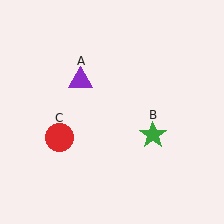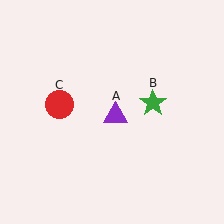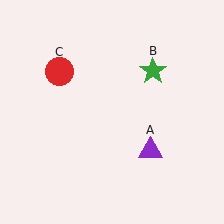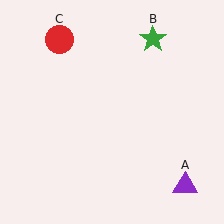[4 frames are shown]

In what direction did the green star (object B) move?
The green star (object B) moved up.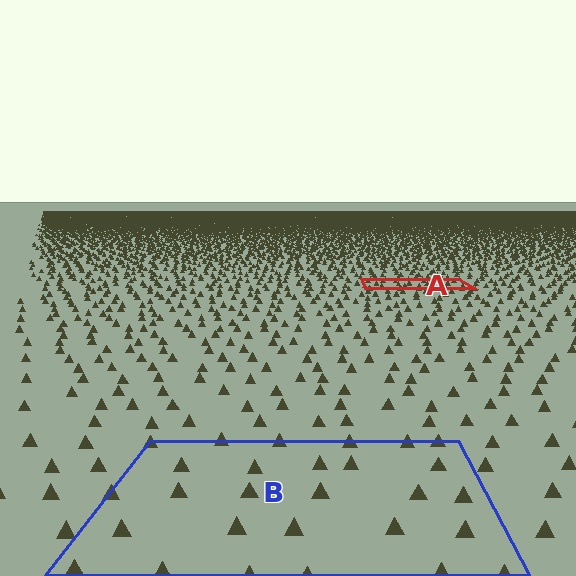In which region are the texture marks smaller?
The texture marks are smaller in region A, because it is farther away.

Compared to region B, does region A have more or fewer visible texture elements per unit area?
Region A has more texture elements per unit area — they are packed more densely because it is farther away.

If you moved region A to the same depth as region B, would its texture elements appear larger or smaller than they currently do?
They would appear larger. At a closer depth, the same texture elements are projected at a bigger on-screen size.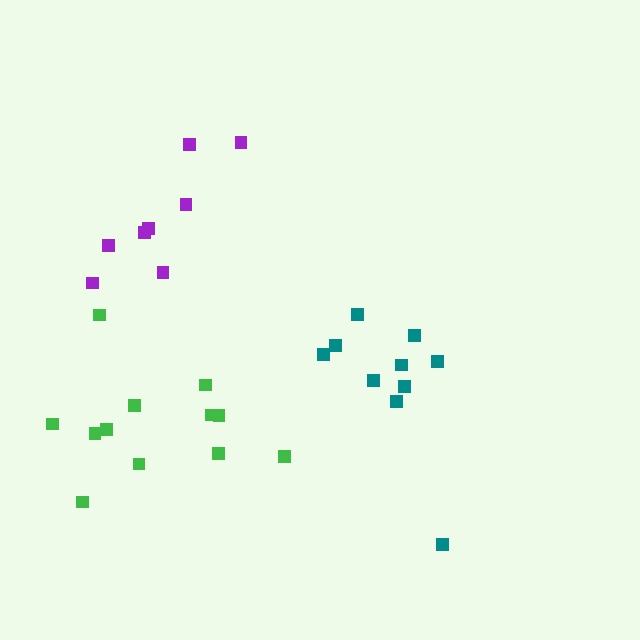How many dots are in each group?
Group 1: 8 dots, Group 2: 12 dots, Group 3: 10 dots (30 total).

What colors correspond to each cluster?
The clusters are colored: purple, green, teal.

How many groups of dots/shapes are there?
There are 3 groups.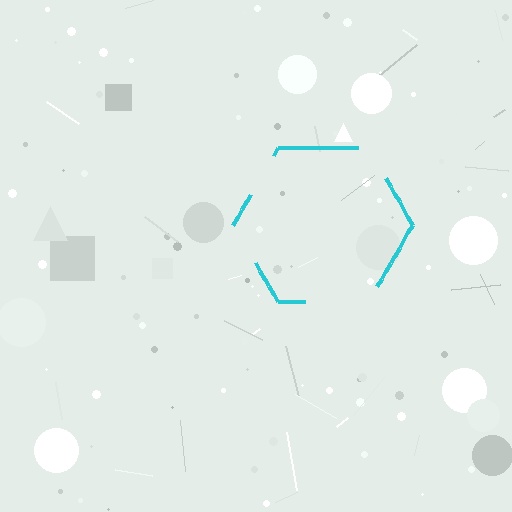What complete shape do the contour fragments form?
The contour fragments form a hexagon.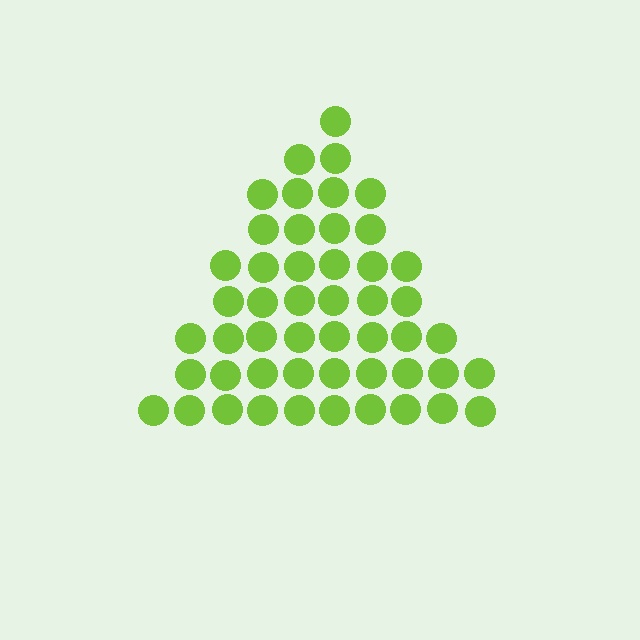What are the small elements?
The small elements are circles.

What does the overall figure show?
The overall figure shows a triangle.